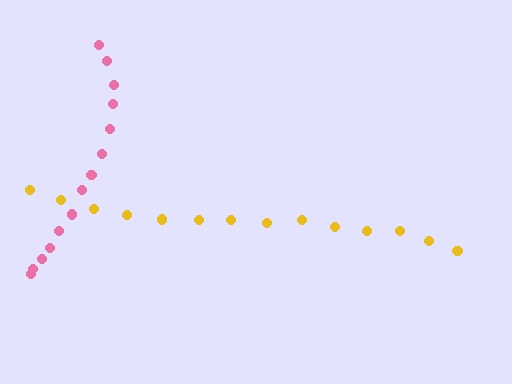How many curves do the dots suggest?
There are 2 distinct paths.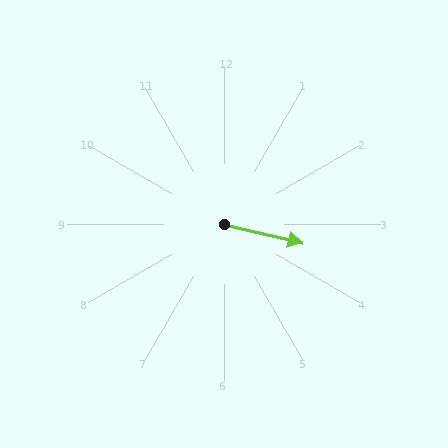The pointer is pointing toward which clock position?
Roughly 3 o'clock.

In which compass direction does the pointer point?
East.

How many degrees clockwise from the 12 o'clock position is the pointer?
Approximately 104 degrees.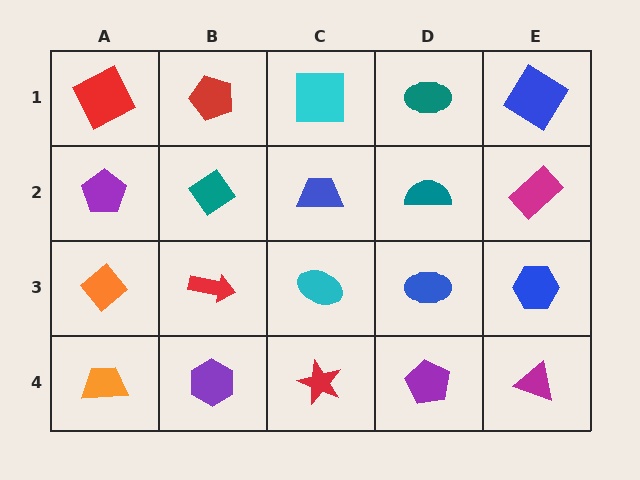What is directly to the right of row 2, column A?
A teal diamond.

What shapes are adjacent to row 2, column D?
A teal ellipse (row 1, column D), a blue ellipse (row 3, column D), a blue trapezoid (row 2, column C), a magenta rectangle (row 2, column E).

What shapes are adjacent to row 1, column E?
A magenta rectangle (row 2, column E), a teal ellipse (row 1, column D).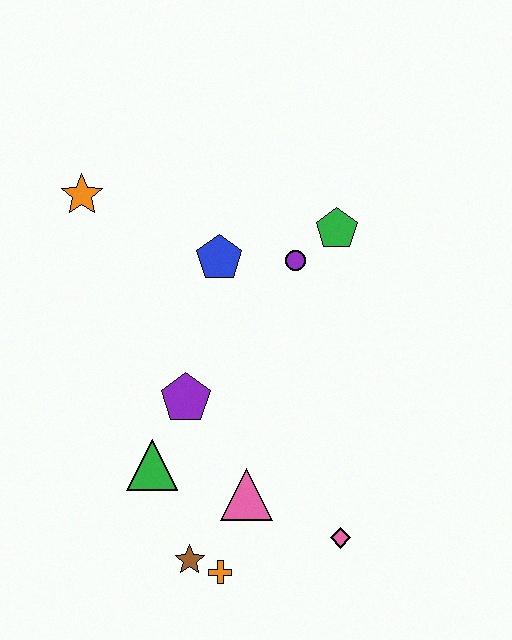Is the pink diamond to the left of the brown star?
No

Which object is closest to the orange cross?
The brown star is closest to the orange cross.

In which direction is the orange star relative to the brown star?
The orange star is above the brown star.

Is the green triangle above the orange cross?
Yes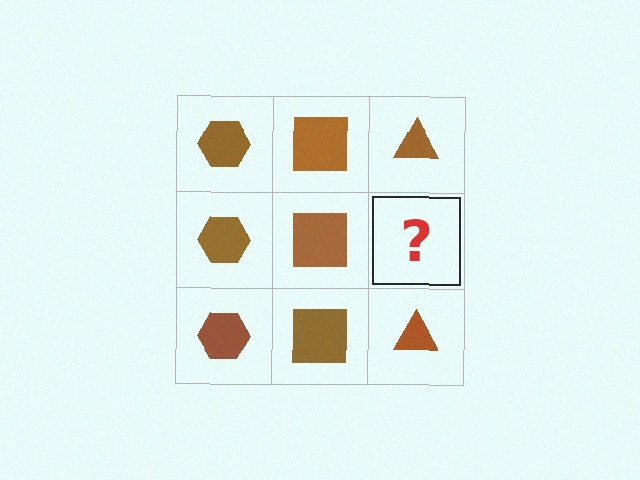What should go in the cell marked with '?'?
The missing cell should contain a brown triangle.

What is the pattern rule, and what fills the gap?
The rule is that each column has a consistent shape. The gap should be filled with a brown triangle.